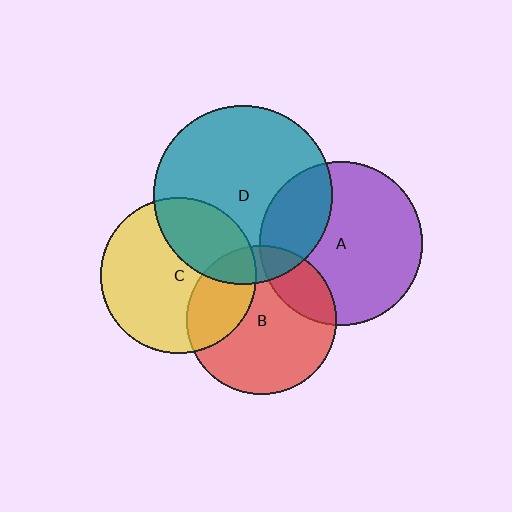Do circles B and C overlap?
Yes.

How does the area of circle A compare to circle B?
Approximately 1.2 times.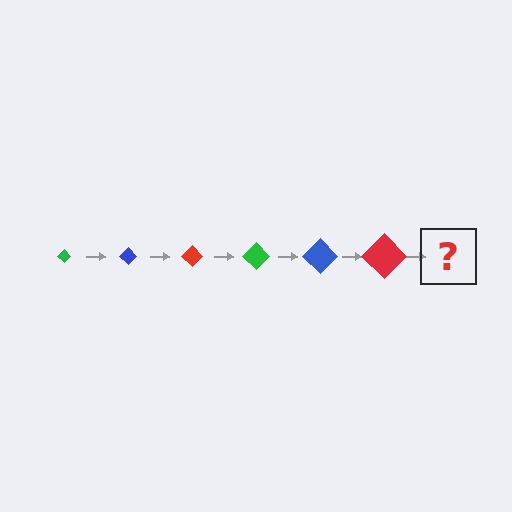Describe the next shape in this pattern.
It should be a green diamond, larger than the previous one.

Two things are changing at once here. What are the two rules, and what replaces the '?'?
The two rules are that the diamond grows larger each step and the color cycles through green, blue, and red. The '?' should be a green diamond, larger than the previous one.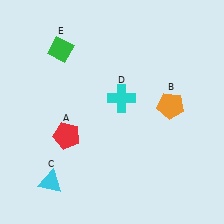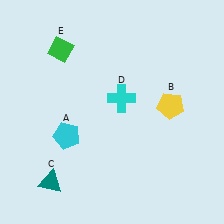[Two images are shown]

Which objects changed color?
A changed from red to cyan. B changed from orange to yellow. C changed from cyan to teal.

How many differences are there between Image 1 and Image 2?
There are 3 differences between the two images.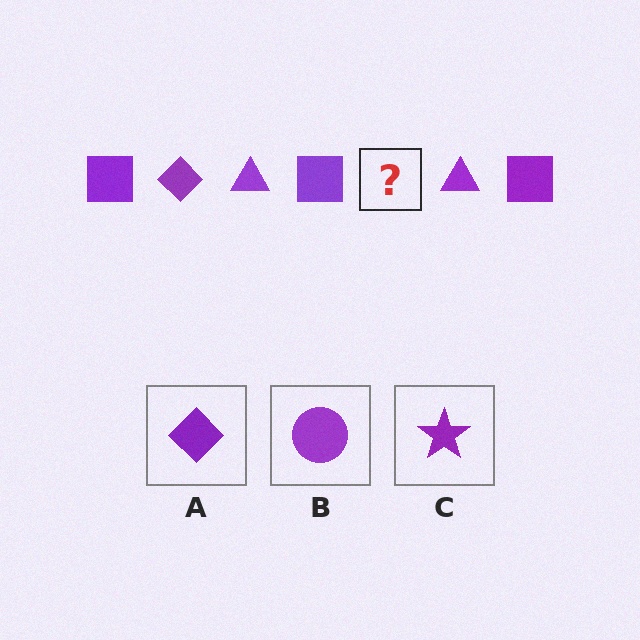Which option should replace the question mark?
Option A.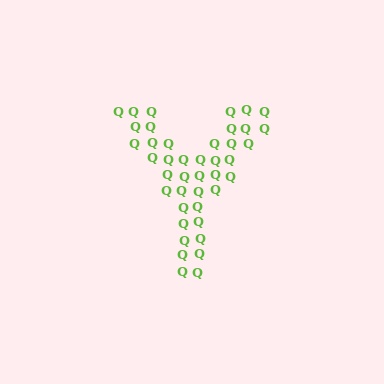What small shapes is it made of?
It is made of small letter Q's.